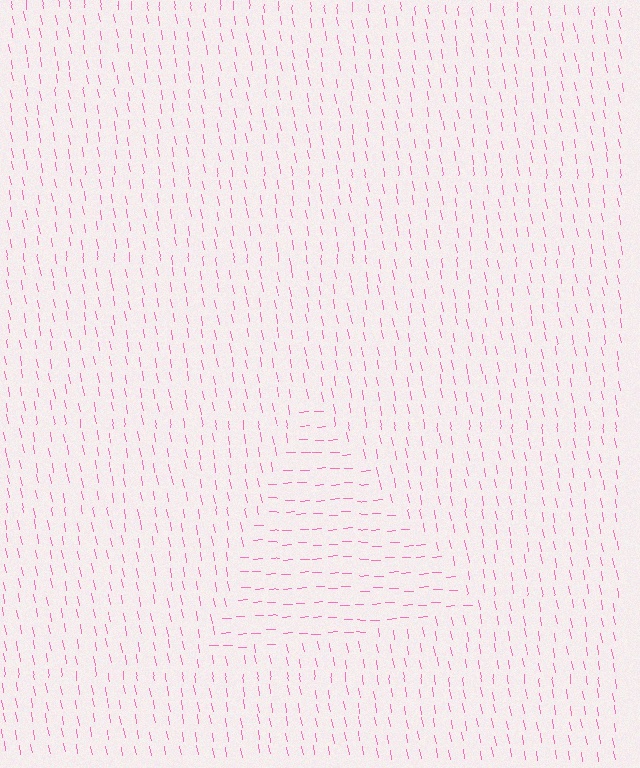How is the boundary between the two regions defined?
The boundary is defined purely by a change in line orientation (approximately 82 degrees difference). All lines are the same color and thickness.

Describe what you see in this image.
The image is filled with small pink line segments. A triangle region in the image has lines oriented differently from the surrounding lines, creating a visible texture boundary.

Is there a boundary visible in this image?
Yes, there is a texture boundary formed by a change in line orientation.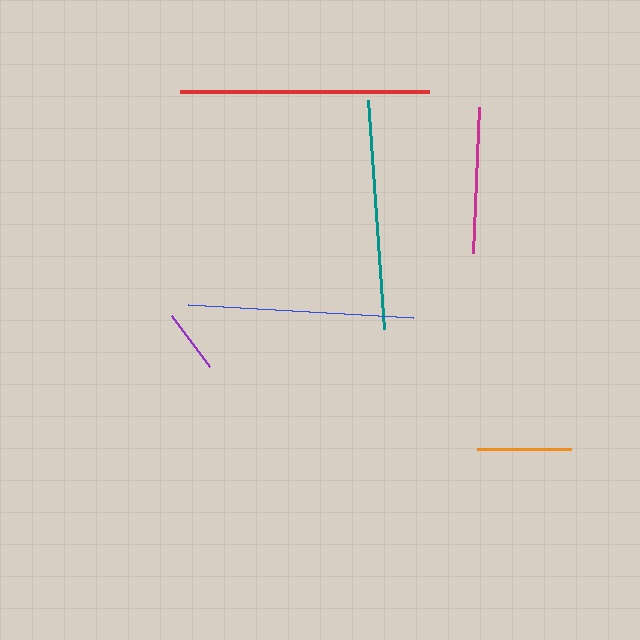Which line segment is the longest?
The red line is the longest at approximately 250 pixels.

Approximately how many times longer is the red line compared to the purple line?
The red line is approximately 3.9 times the length of the purple line.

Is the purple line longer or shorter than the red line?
The red line is longer than the purple line.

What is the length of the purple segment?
The purple segment is approximately 63 pixels long.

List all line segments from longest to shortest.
From longest to shortest: red, teal, blue, magenta, orange, purple.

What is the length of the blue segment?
The blue segment is approximately 225 pixels long.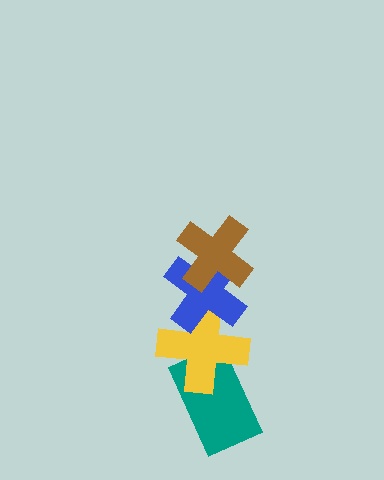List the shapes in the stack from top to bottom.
From top to bottom: the brown cross, the blue cross, the yellow cross, the teal rectangle.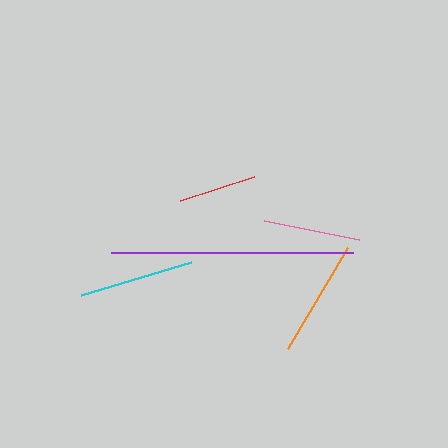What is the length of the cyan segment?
The cyan segment is approximately 115 pixels long.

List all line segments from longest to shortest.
From longest to shortest: purple, orange, cyan, pink, red.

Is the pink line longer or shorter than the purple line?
The purple line is longer than the pink line.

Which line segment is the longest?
The purple line is the longest at approximately 241 pixels.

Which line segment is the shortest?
The red line is the shortest at approximately 78 pixels.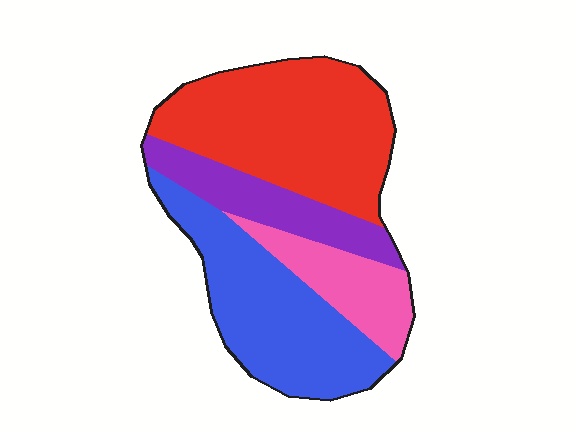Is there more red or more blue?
Red.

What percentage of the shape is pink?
Pink takes up about one eighth (1/8) of the shape.